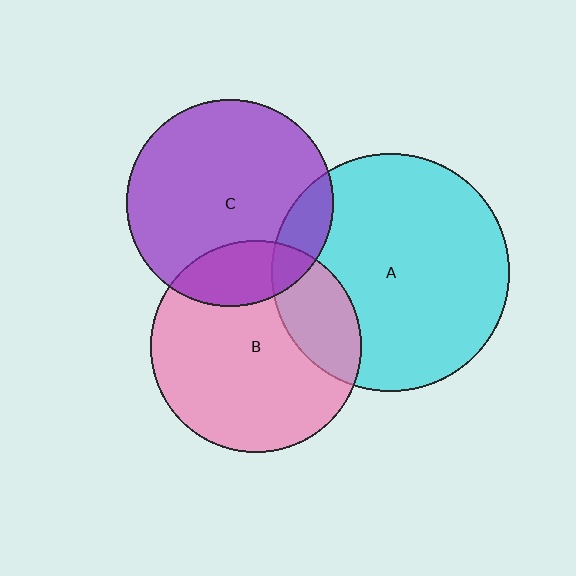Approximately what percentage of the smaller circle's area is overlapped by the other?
Approximately 15%.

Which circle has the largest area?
Circle A (cyan).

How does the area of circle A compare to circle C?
Approximately 1.3 times.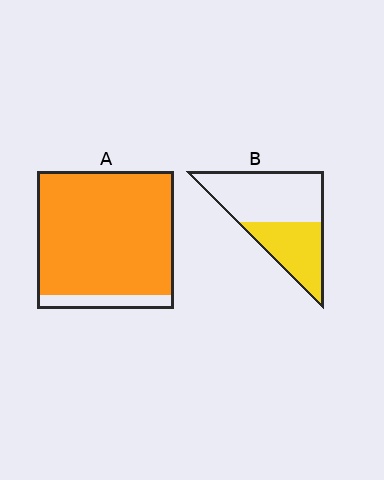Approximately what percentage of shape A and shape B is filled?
A is approximately 90% and B is approximately 40%.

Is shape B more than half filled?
No.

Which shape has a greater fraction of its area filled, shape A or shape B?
Shape A.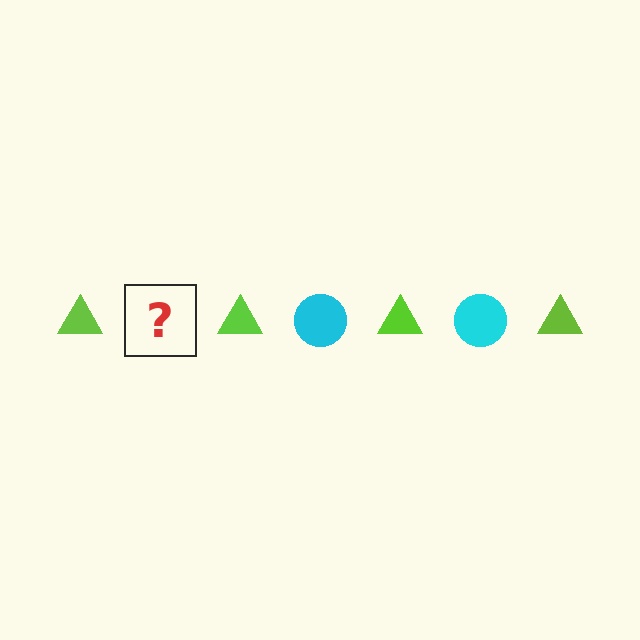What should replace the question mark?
The question mark should be replaced with a cyan circle.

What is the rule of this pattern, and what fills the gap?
The rule is that the pattern alternates between lime triangle and cyan circle. The gap should be filled with a cyan circle.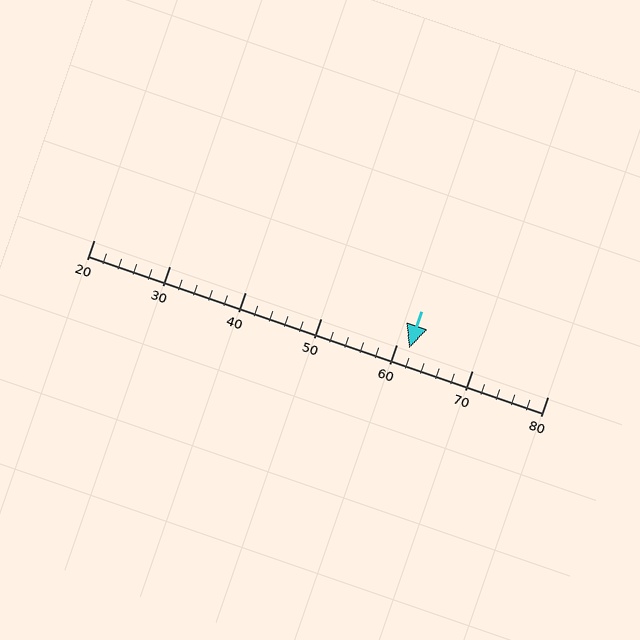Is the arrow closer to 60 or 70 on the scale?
The arrow is closer to 60.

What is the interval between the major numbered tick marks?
The major tick marks are spaced 10 units apart.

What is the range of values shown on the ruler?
The ruler shows values from 20 to 80.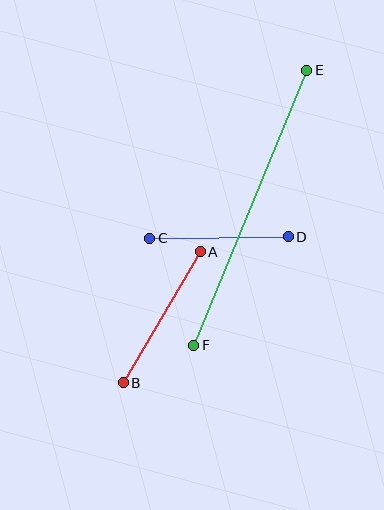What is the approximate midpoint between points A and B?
The midpoint is at approximately (162, 317) pixels.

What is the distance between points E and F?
The distance is approximately 297 pixels.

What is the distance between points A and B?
The distance is approximately 152 pixels.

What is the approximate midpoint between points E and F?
The midpoint is at approximately (250, 208) pixels.